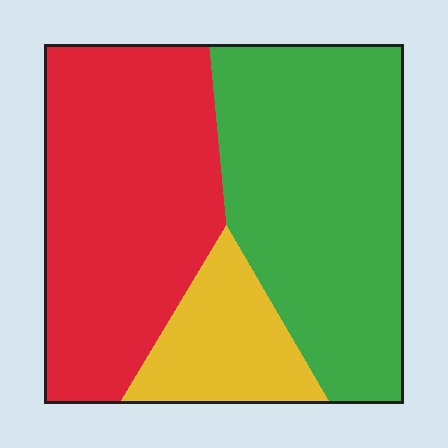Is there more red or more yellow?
Red.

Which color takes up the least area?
Yellow, at roughly 15%.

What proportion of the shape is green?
Green takes up between a quarter and a half of the shape.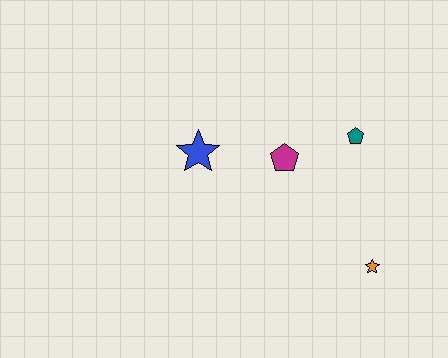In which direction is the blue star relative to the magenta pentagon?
The blue star is to the left of the magenta pentagon.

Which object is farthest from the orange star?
The blue star is farthest from the orange star.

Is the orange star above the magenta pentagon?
No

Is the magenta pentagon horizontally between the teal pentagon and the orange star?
No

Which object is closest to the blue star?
The magenta pentagon is closest to the blue star.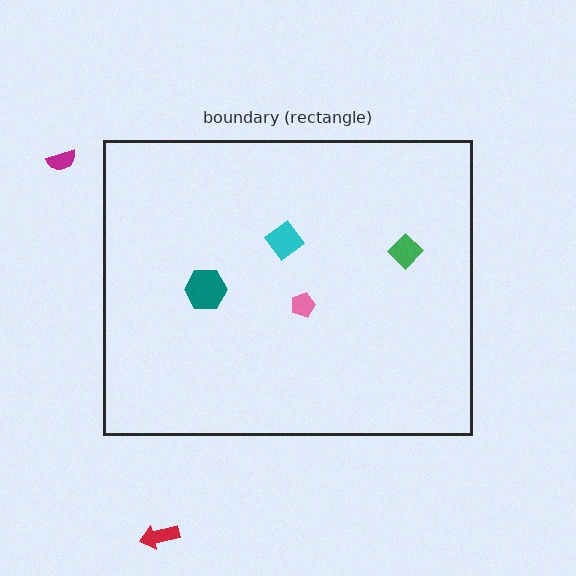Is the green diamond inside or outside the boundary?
Inside.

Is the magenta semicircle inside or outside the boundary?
Outside.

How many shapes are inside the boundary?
4 inside, 2 outside.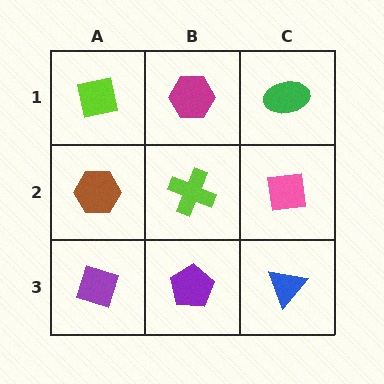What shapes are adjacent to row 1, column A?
A brown hexagon (row 2, column A), a magenta hexagon (row 1, column B).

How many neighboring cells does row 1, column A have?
2.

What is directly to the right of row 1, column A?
A magenta hexagon.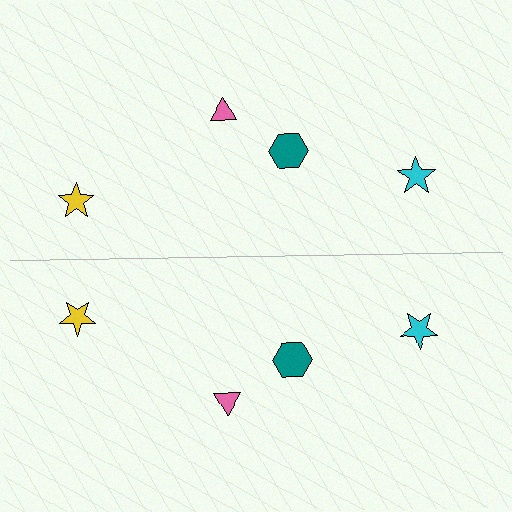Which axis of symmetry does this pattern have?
The pattern has a horizontal axis of symmetry running through the center of the image.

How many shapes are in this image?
There are 8 shapes in this image.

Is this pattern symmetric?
Yes, this pattern has bilateral (reflection) symmetry.